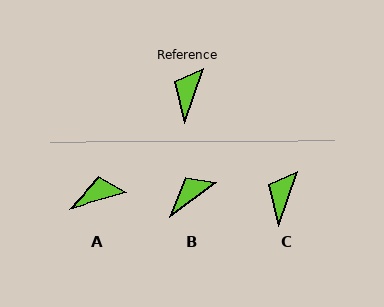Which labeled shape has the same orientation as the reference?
C.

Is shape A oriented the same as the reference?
No, it is off by about 54 degrees.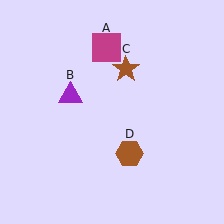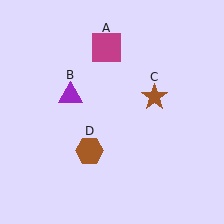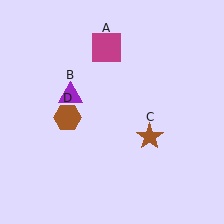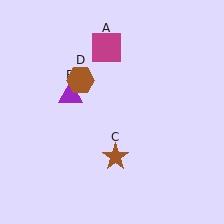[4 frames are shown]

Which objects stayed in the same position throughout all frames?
Magenta square (object A) and purple triangle (object B) remained stationary.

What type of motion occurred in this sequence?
The brown star (object C), brown hexagon (object D) rotated clockwise around the center of the scene.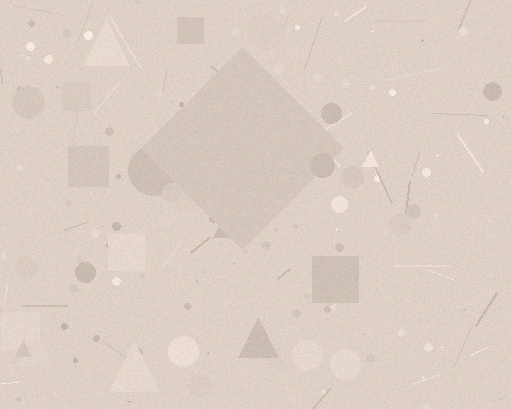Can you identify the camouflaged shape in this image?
The camouflaged shape is a diamond.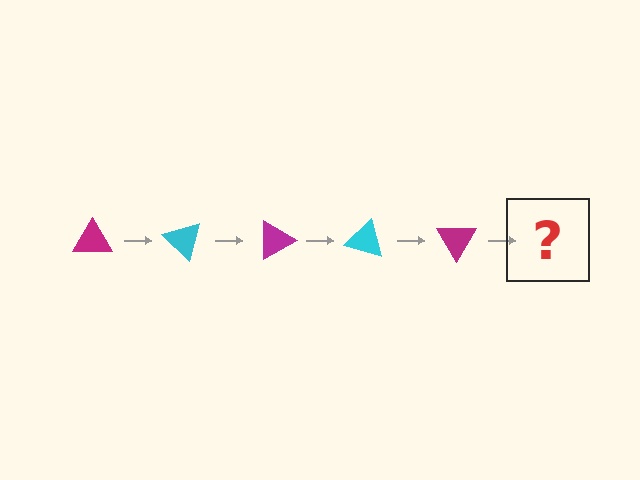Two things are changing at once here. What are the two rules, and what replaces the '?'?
The two rules are that it rotates 45 degrees each step and the color cycles through magenta and cyan. The '?' should be a cyan triangle, rotated 225 degrees from the start.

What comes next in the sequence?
The next element should be a cyan triangle, rotated 225 degrees from the start.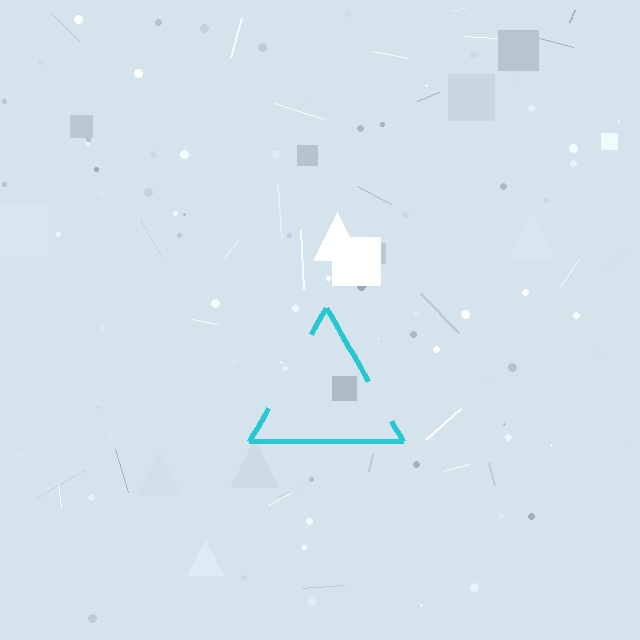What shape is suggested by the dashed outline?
The dashed outline suggests a triangle.